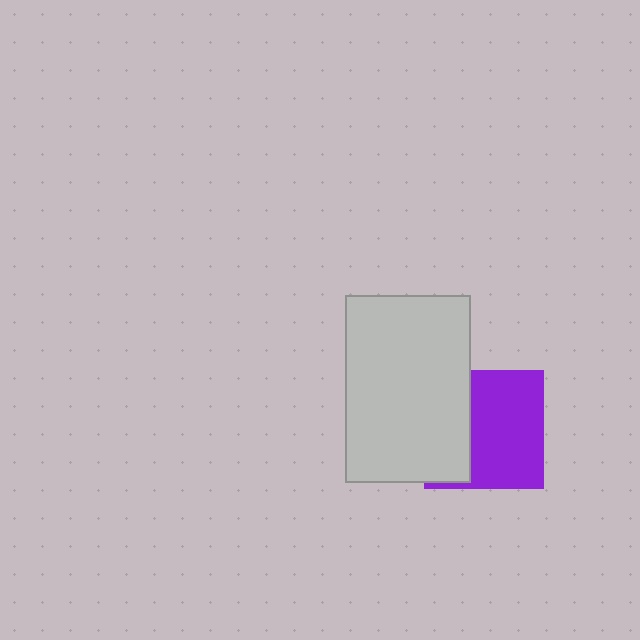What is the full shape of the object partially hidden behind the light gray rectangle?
The partially hidden object is a purple square.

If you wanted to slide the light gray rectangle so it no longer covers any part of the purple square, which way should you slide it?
Slide it left — that is the most direct way to separate the two shapes.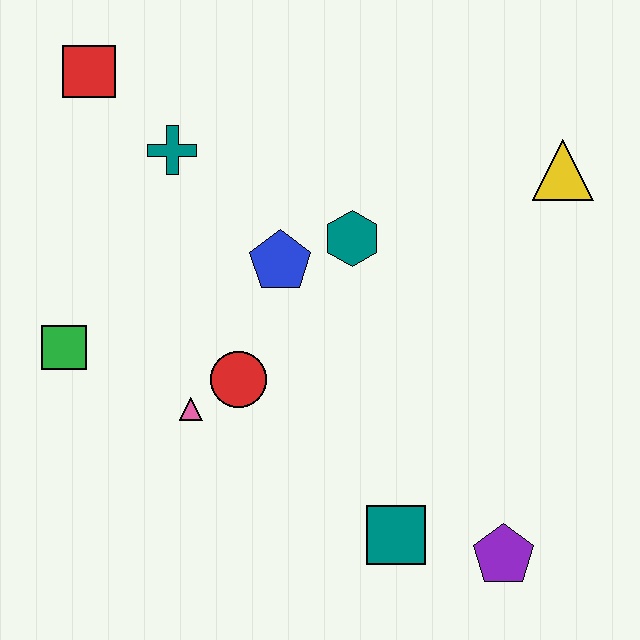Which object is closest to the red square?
The teal cross is closest to the red square.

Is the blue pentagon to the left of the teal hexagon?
Yes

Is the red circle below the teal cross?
Yes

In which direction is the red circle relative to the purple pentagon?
The red circle is to the left of the purple pentagon.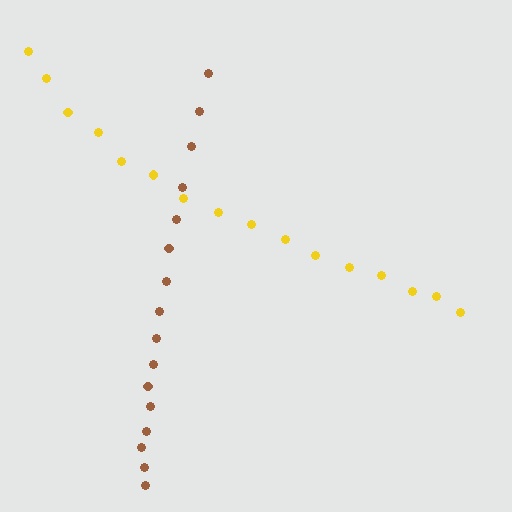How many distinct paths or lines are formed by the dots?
There are 2 distinct paths.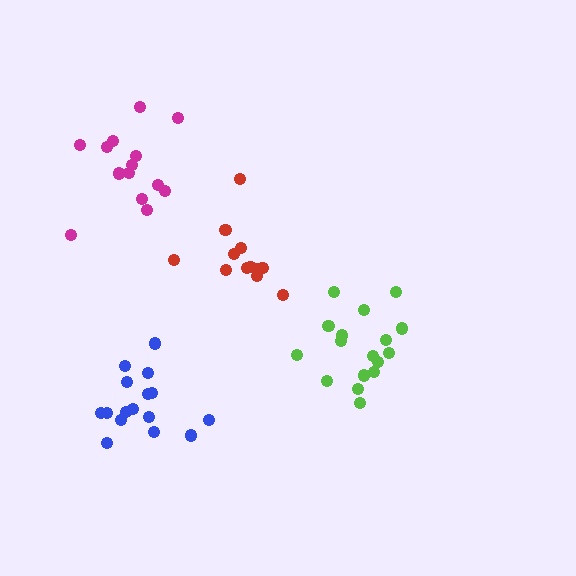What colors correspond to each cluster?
The clusters are colored: blue, lime, red, magenta.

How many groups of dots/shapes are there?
There are 4 groups.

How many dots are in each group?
Group 1: 16 dots, Group 2: 17 dots, Group 3: 12 dots, Group 4: 14 dots (59 total).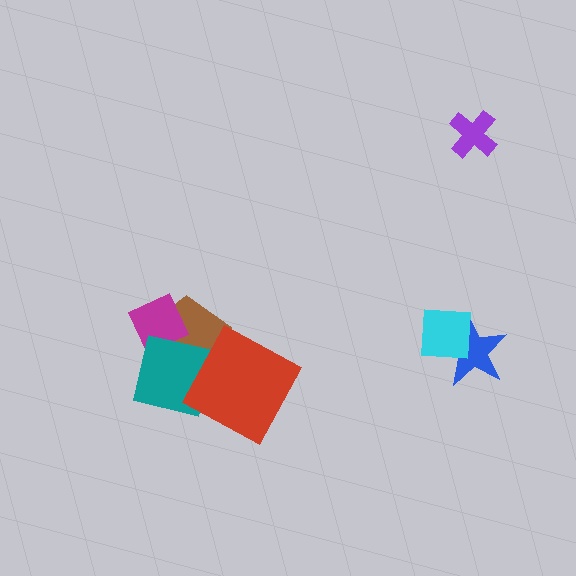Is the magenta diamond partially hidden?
Yes, it is partially covered by another shape.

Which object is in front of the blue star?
The cyan square is in front of the blue star.